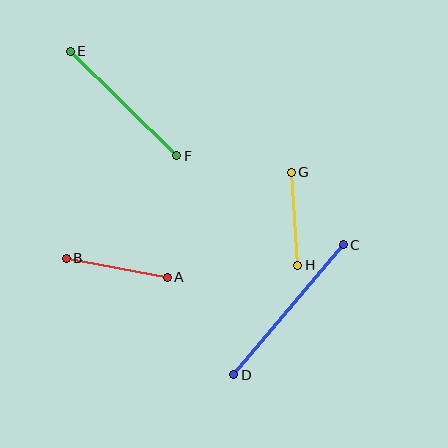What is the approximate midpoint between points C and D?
The midpoint is at approximately (288, 310) pixels.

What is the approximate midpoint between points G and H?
The midpoint is at approximately (295, 219) pixels.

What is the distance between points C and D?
The distance is approximately 170 pixels.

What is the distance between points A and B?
The distance is approximately 103 pixels.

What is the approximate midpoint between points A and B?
The midpoint is at approximately (117, 268) pixels.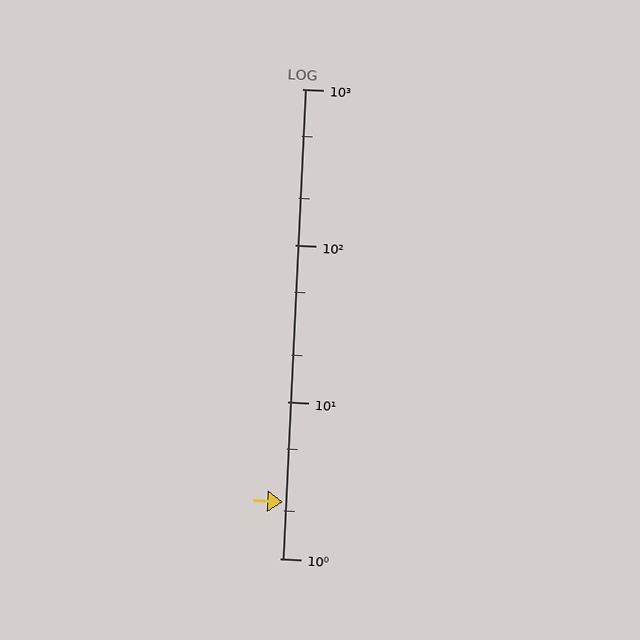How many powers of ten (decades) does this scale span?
The scale spans 3 decades, from 1 to 1000.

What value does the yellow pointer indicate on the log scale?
The pointer indicates approximately 2.3.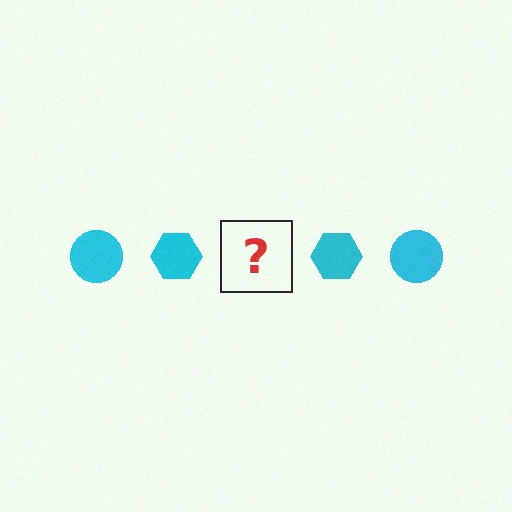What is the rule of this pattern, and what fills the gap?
The rule is that the pattern cycles through circle, hexagon shapes in cyan. The gap should be filled with a cyan circle.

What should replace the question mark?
The question mark should be replaced with a cyan circle.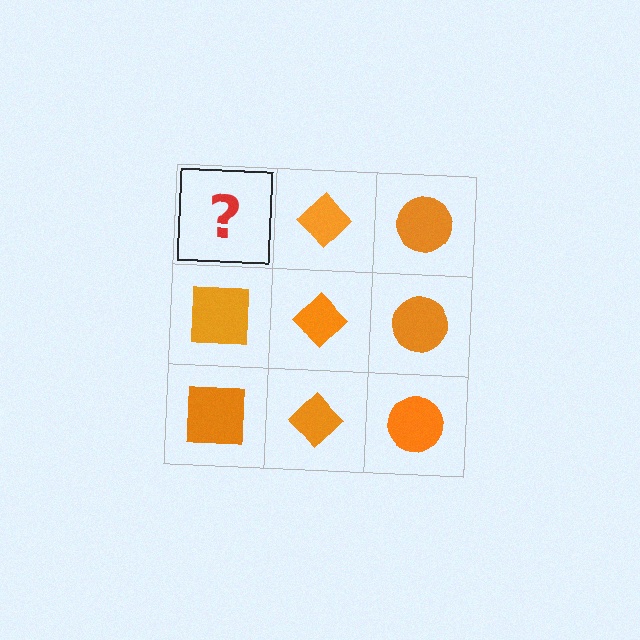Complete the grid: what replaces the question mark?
The question mark should be replaced with an orange square.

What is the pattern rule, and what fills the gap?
The rule is that each column has a consistent shape. The gap should be filled with an orange square.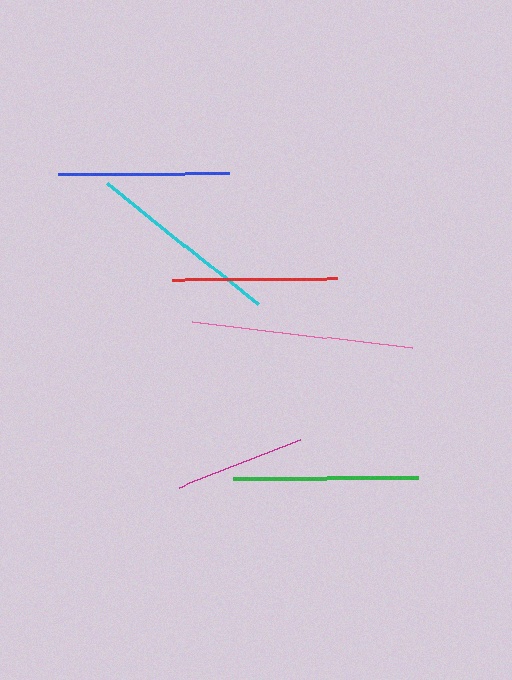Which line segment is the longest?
The pink line is the longest at approximately 221 pixels.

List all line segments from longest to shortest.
From longest to shortest: pink, cyan, green, blue, red, magenta.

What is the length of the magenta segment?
The magenta segment is approximately 130 pixels long.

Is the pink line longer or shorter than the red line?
The pink line is longer than the red line.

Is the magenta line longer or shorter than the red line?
The red line is longer than the magenta line.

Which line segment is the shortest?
The magenta line is the shortest at approximately 130 pixels.